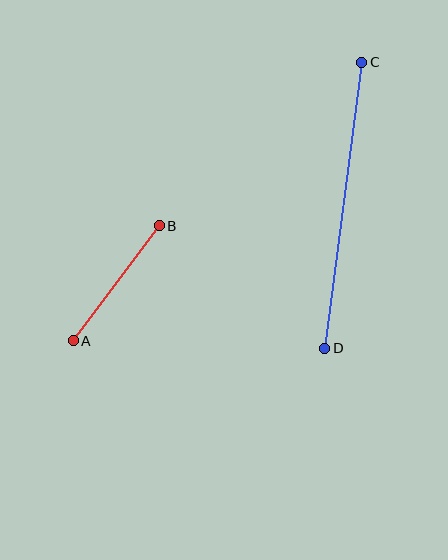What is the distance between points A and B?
The distance is approximately 144 pixels.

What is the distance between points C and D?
The distance is approximately 288 pixels.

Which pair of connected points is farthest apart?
Points C and D are farthest apart.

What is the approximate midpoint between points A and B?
The midpoint is at approximately (116, 283) pixels.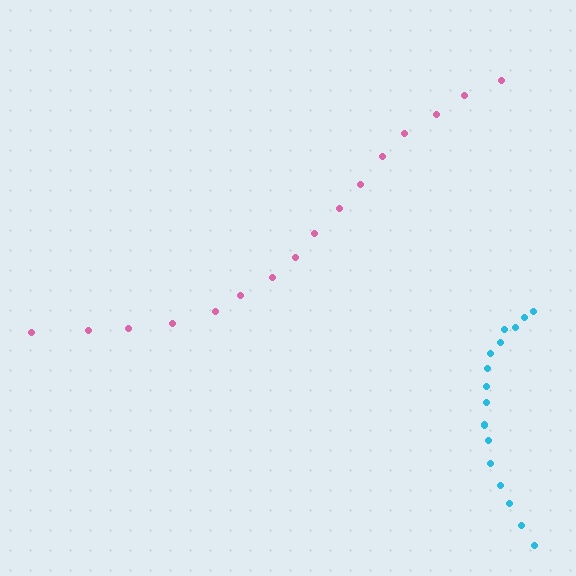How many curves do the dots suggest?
There are 2 distinct paths.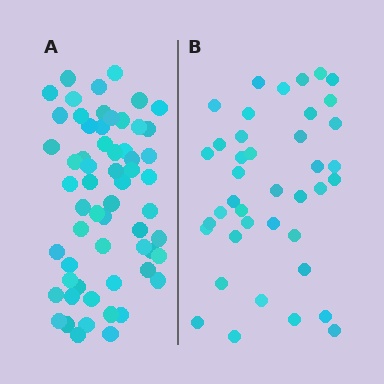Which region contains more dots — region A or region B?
Region A (the left region) has more dots.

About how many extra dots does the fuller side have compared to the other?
Region A has approximately 20 more dots than region B.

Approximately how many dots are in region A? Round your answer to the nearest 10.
About 60 dots.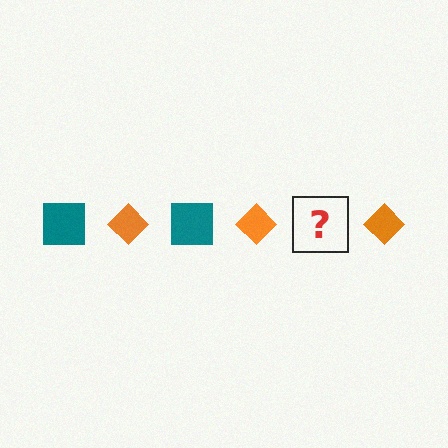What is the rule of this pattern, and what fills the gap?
The rule is that the pattern alternates between teal square and orange diamond. The gap should be filled with a teal square.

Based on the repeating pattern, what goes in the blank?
The blank should be a teal square.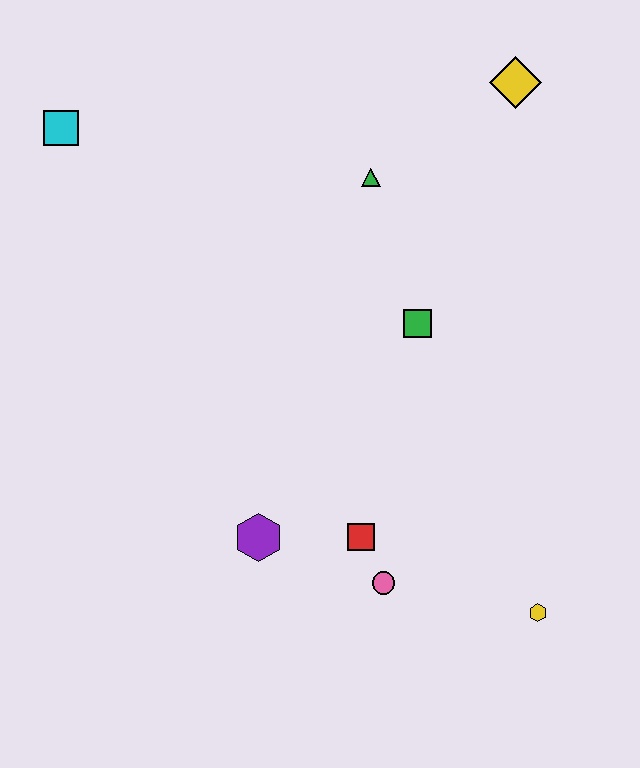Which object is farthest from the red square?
The cyan square is farthest from the red square.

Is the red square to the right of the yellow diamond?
No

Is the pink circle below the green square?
Yes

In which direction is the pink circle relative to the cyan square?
The pink circle is below the cyan square.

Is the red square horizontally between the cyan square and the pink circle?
Yes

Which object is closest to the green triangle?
The green square is closest to the green triangle.